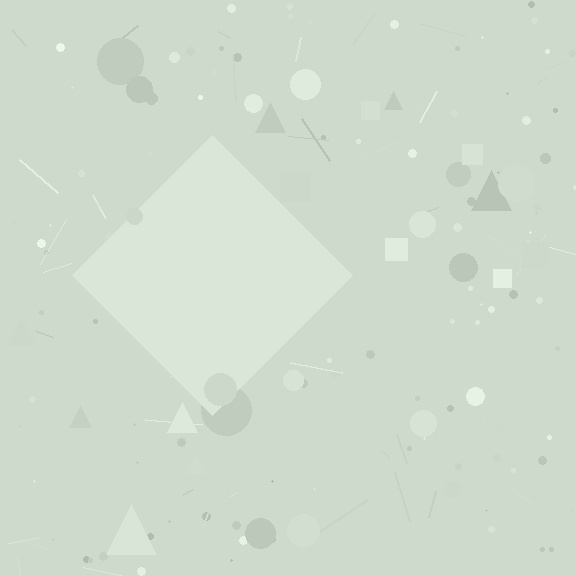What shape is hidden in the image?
A diamond is hidden in the image.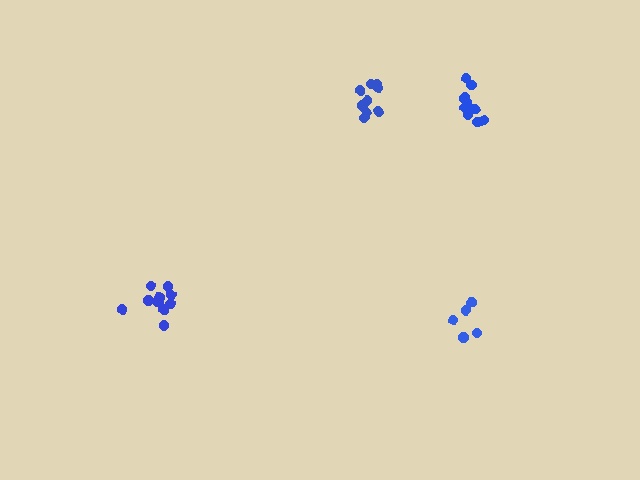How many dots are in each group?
Group 1: 5 dots, Group 2: 10 dots, Group 3: 9 dots, Group 4: 9 dots (33 total).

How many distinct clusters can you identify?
There are 4 distinct clusters.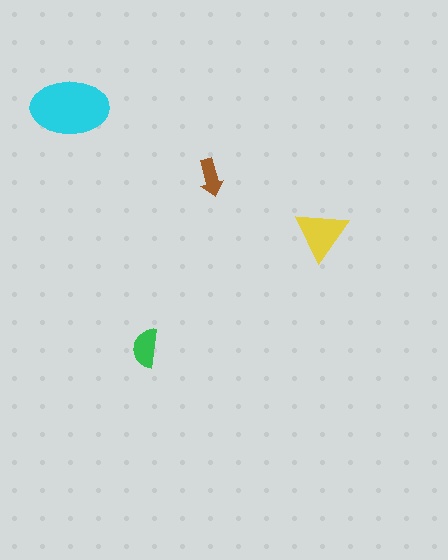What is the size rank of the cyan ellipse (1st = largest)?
1st.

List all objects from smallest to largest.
The brown arrow, the green semicircle, the yellow triangle, the cyan ellipse.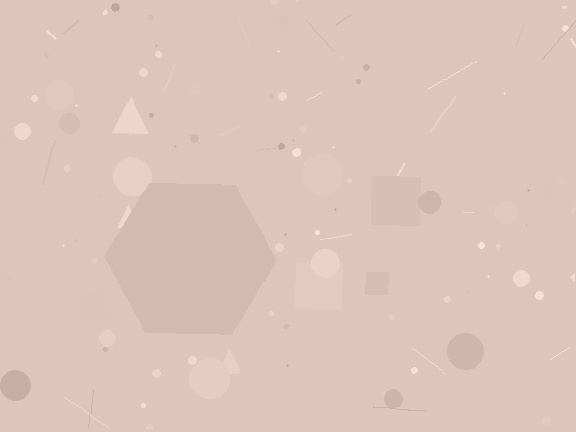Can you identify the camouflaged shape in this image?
The camouflaged shape is a hexagon.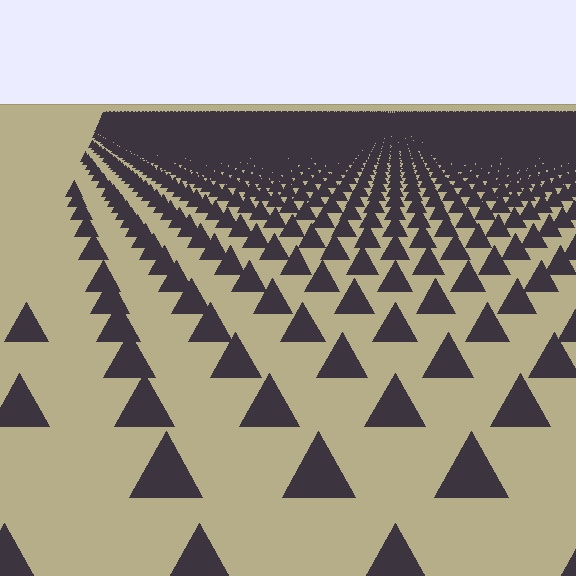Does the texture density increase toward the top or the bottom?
Density increases toward the top.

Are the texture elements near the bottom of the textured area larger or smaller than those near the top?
Larger. Near the bottom, elements are closer to the viewer and appear at a bigger on-screen size.